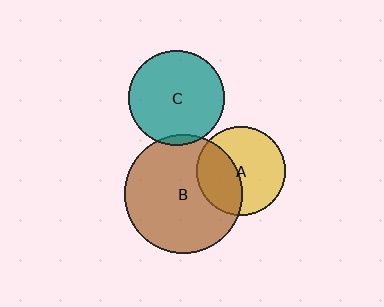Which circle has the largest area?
Circle B (brown).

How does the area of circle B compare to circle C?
Approximately 1.5 times.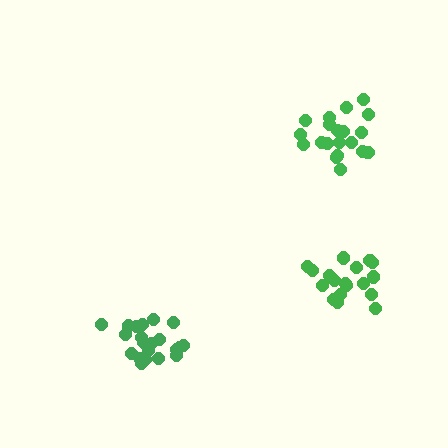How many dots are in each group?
Group 1: 20 dots, Group 2: 21 dots, Group 3: 18 dots (59 total).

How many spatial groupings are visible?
There are 3 spatial groupings.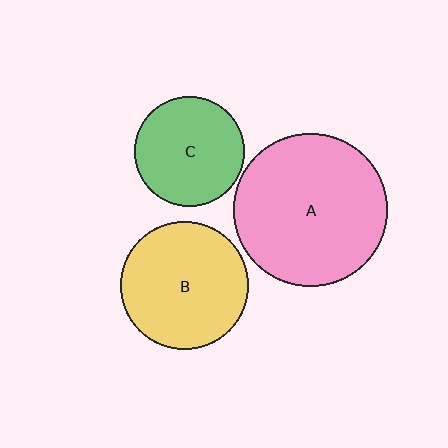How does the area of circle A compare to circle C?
Approximately 2.0 times.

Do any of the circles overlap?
No, none of the circles overlap.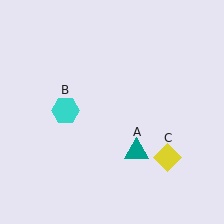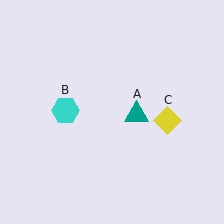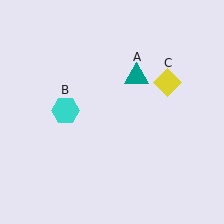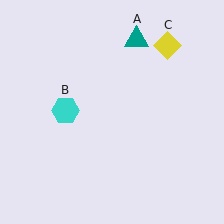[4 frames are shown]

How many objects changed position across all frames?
2 objects changed position: teal triangle (object A), yellow diamond (object C).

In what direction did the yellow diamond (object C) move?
The yellow diamond (object C) moved up.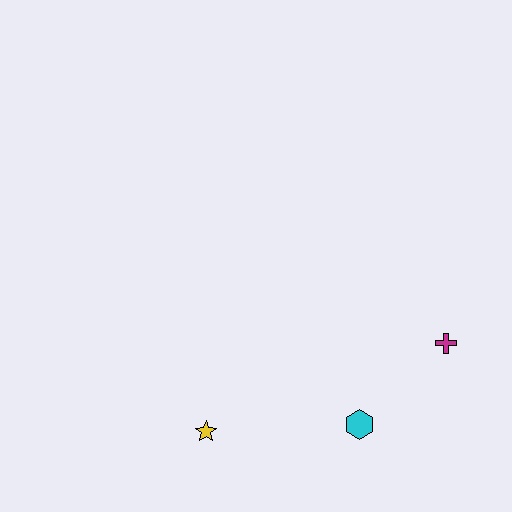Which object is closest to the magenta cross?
The cyan hexagon is closest to the magenta cross.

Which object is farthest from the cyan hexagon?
The yellow star is farthest from the cyan hexagon.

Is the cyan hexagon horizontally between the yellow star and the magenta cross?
Yes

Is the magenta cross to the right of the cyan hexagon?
Yes